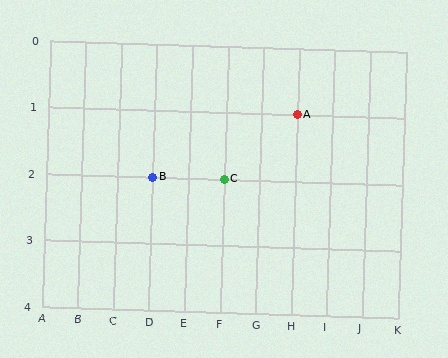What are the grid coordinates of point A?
Point A is at grid coordinates (H, 1).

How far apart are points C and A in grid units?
Points C and A are 2 columns and 1 row apart (about 2.2 grid units diagonally).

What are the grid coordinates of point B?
Point B is at grid coordinates (D, 2).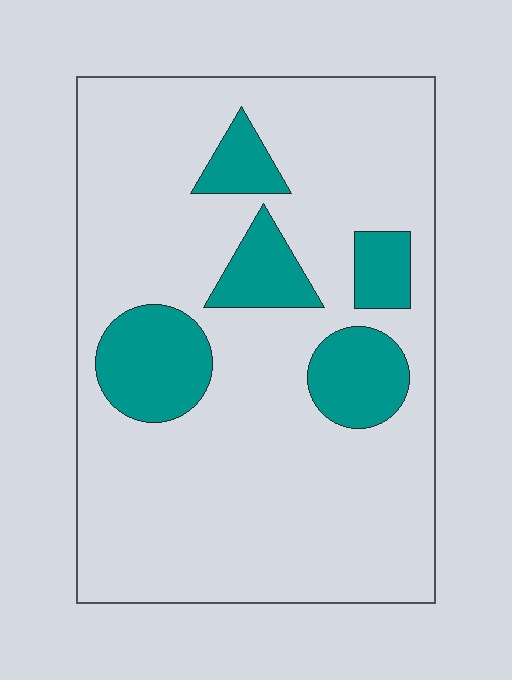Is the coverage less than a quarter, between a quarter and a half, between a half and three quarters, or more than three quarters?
Less than a quarter.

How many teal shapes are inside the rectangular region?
5.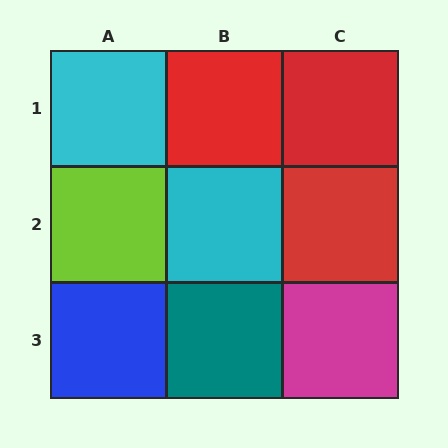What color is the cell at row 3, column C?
Magenta.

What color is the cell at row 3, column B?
Teal.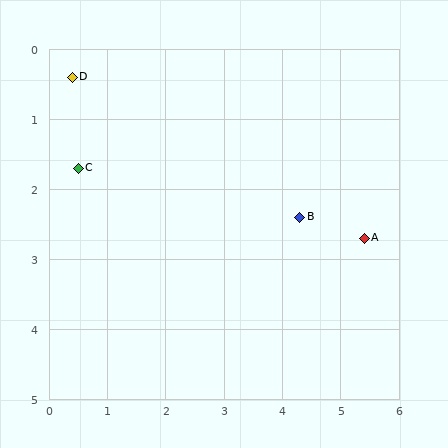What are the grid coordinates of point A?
Point A is at approximately (5.4, 2.7).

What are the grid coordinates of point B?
Point B is at approximately (4.3, 2.4).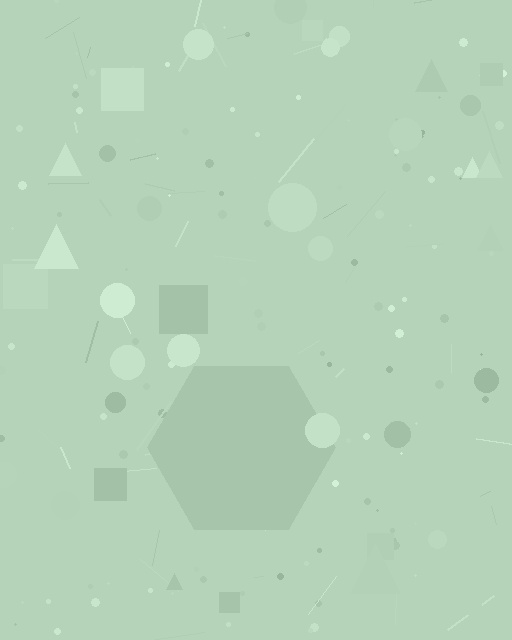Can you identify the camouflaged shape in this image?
The camouflaged shape is a hexagon.